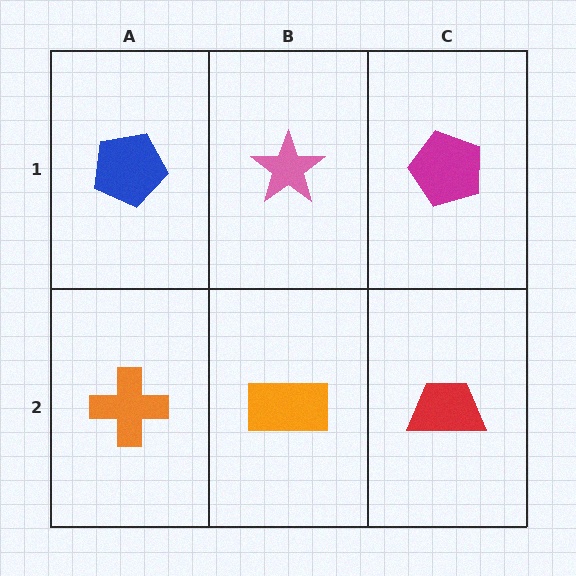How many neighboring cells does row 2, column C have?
2.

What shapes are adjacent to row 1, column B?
An orange rectangle (row 2, column B), a blue pentagon (row 1, column A), a magenta pentagon (row 1, column C).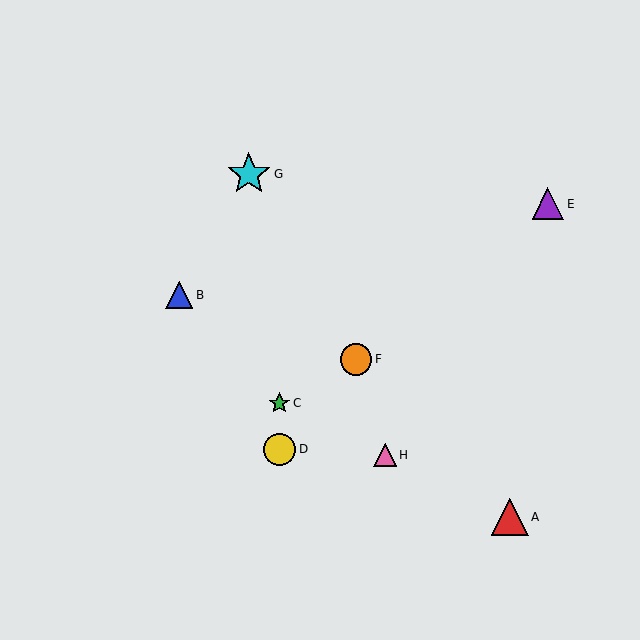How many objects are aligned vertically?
2 objects (C, D) are aligned vertically.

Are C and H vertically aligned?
No, C is at x≈279 and H is at x≈385.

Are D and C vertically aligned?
Yes, both are at x≈279.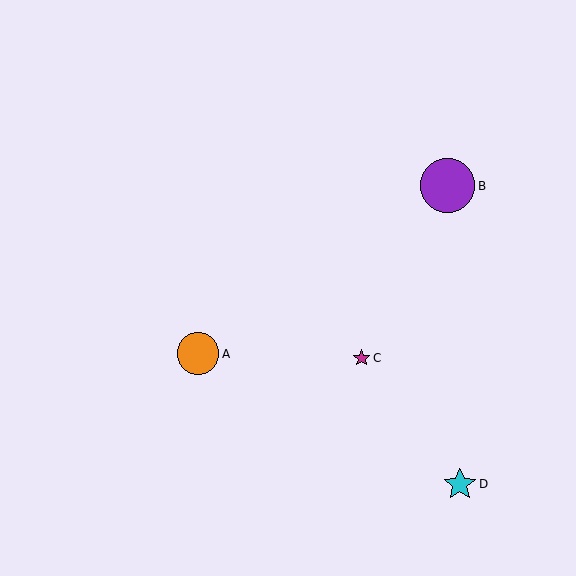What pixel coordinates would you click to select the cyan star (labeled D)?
Click at (460, 485) to select the cyan star D.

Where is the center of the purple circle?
The center of the purple circle is at (448, 186).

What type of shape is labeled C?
Shape C is a magenta star.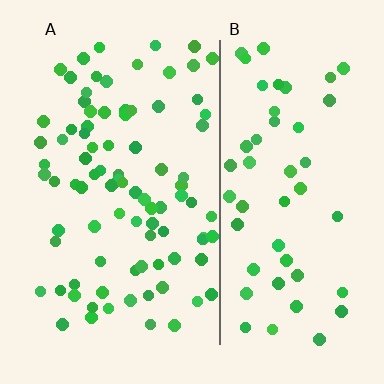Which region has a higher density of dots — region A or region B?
A (the left).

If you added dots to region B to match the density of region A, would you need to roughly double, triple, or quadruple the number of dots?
Approximately double.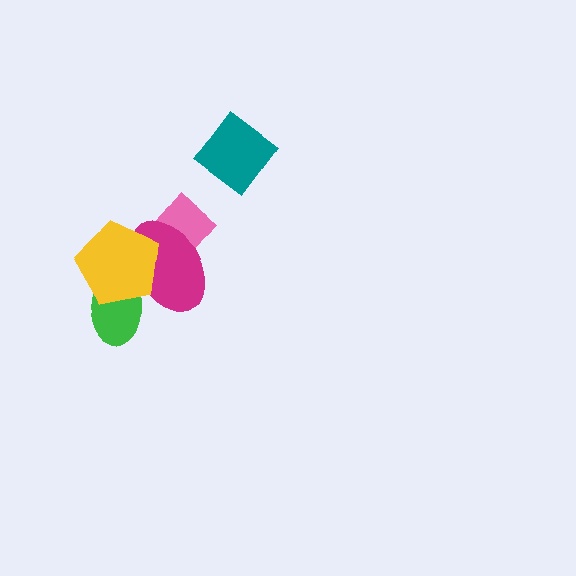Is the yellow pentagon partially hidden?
No, no other shape covers it.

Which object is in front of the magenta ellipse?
The yellow pentagon is in front of the magenta ellipse.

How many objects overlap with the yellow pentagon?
2 objects overlap with the yellow pentagon.